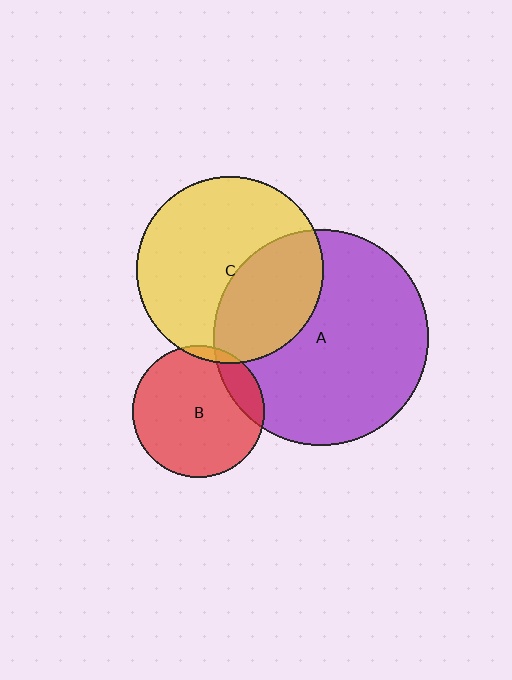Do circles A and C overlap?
Yes.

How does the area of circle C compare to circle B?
Approximately 2.0 times.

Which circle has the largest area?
Circle A (purple).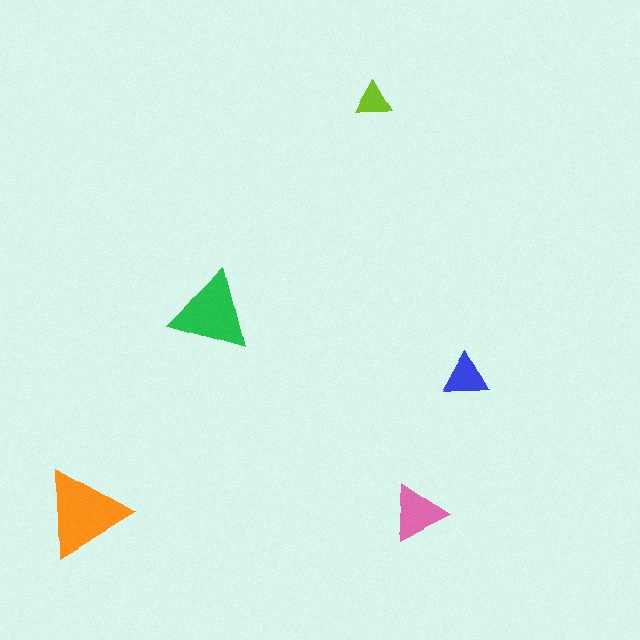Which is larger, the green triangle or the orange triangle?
The orange one.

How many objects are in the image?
There are 5 objects in the image.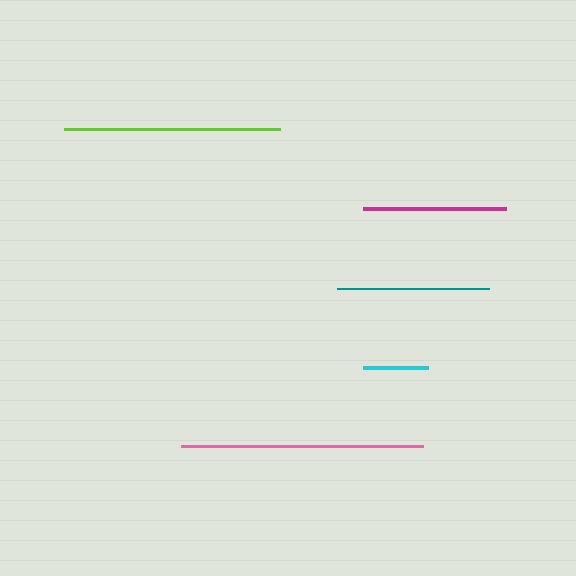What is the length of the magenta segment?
The magenta segment is approximately 143 pixels long.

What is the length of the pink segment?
The pink segment is approximately 242 pixels long.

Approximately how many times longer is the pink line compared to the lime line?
The pink line is approximately 1.1 times the length of the lime line.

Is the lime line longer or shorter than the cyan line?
The lime line is longer than the cyan line.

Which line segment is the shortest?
The cyan line is the shortest at approximately 66 pixels.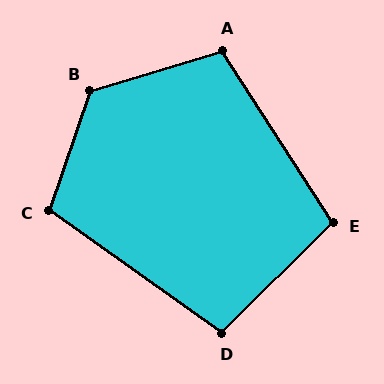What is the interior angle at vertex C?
Approximately 107 degrees (obtuse).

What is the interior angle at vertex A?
Approximately 106 degrees (obtuse).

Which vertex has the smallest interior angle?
D, at approximately 100 degrees.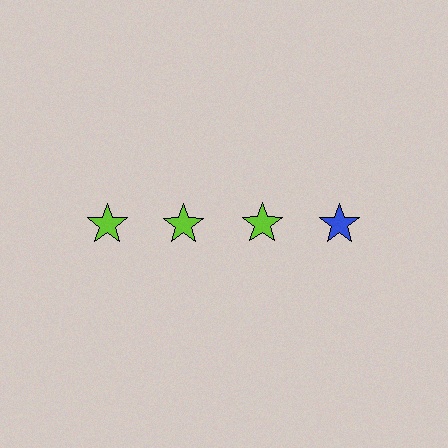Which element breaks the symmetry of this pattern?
The blue star in the top row, second from right column breaks the symmetry. All other shapes are lime stars.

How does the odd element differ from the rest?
It has a different color: blue instead of lime.